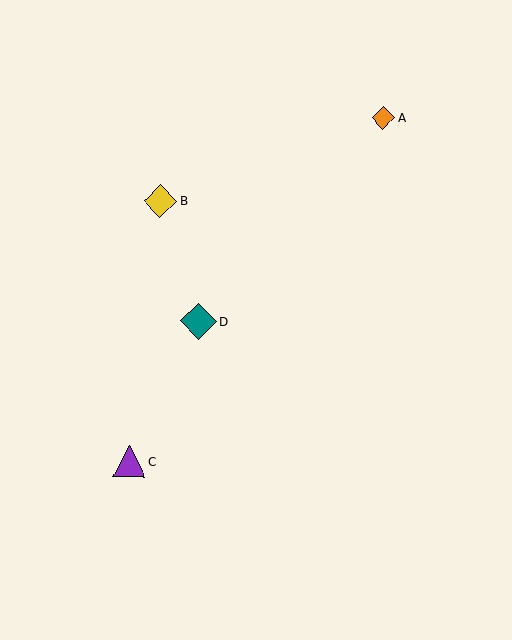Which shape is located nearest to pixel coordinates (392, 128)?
The orange diamond (labeled A) at (383, 118) is nearest to that location.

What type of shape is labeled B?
Shape B is a yellow diamond.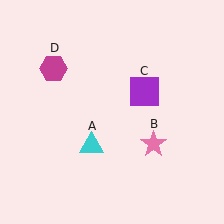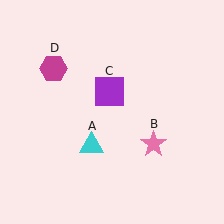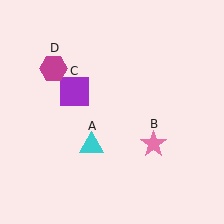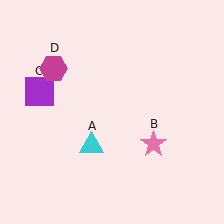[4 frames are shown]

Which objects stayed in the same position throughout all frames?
Cyan triangle (object A) and pink star (object B) and magenta hexagon (object D) remained stationary.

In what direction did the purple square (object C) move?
The purple square (object C) moved left.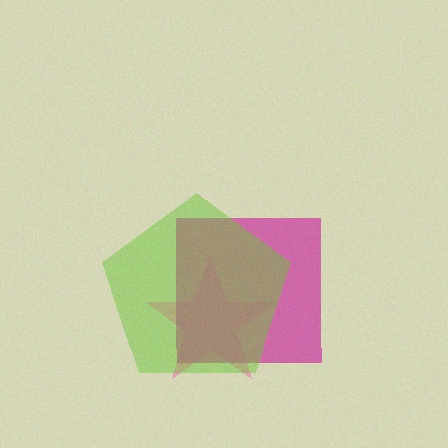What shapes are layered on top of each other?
The layered shapes are: a pink star, a magenta square, a lime pentagon.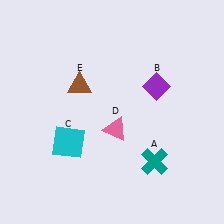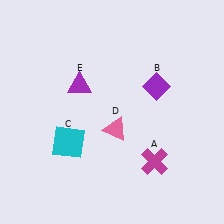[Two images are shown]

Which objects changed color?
A changed from teal to magenta. E changed from brown to purple.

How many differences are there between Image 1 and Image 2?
There are 2 differences between the two images.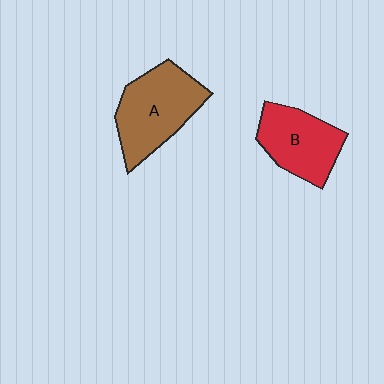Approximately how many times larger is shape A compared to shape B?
Approximately 1.2 times.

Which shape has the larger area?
Shape A (brown).